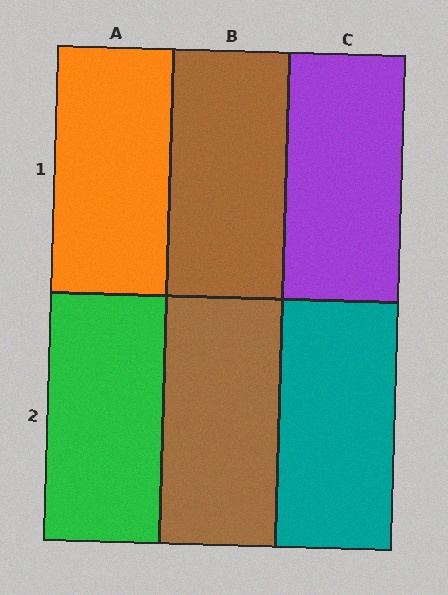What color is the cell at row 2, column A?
Green.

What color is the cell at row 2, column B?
Brown.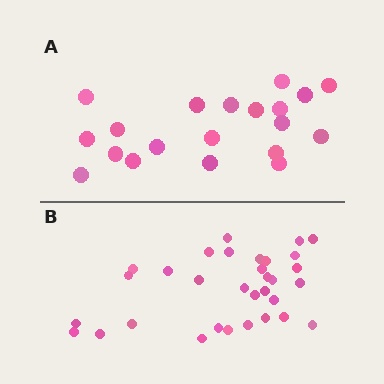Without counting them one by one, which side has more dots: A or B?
Region B (the bottom region) has more dots.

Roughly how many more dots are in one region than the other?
Region B has roughly 12 or so more dots than region A.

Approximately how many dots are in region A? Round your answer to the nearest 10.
About 20 dots.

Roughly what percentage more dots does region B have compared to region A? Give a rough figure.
About 60% more.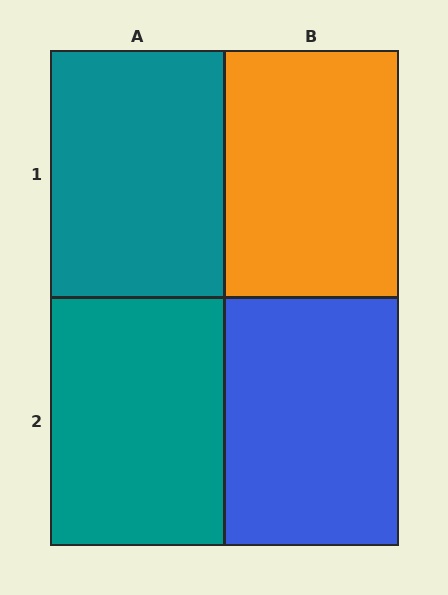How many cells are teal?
2 cells are teal.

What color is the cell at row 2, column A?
Teal.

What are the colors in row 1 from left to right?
Teal, orange.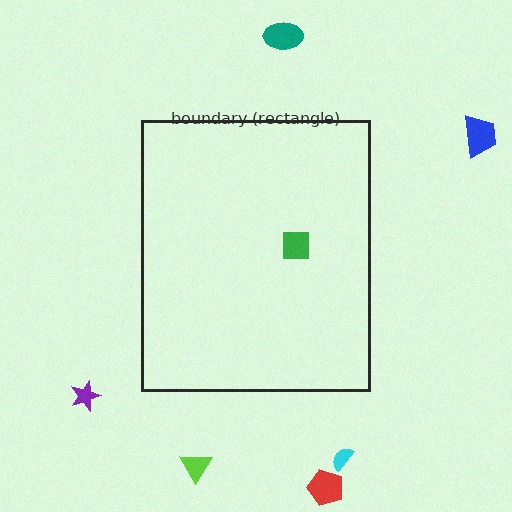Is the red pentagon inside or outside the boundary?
Outside.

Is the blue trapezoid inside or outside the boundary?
Outside.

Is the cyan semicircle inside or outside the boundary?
Outside.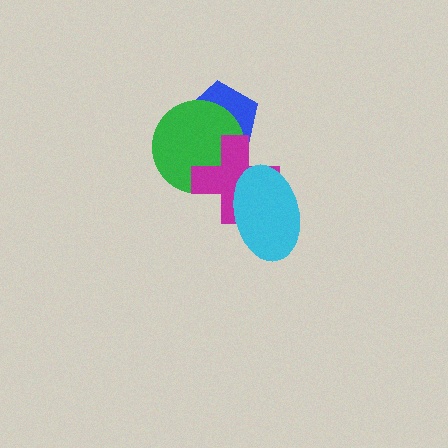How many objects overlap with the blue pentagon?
2 objects overlap with the blue pentagon.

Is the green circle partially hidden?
Yes, it is partially covered by another shape.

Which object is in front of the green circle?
The magenta cross is in front of the green circle.